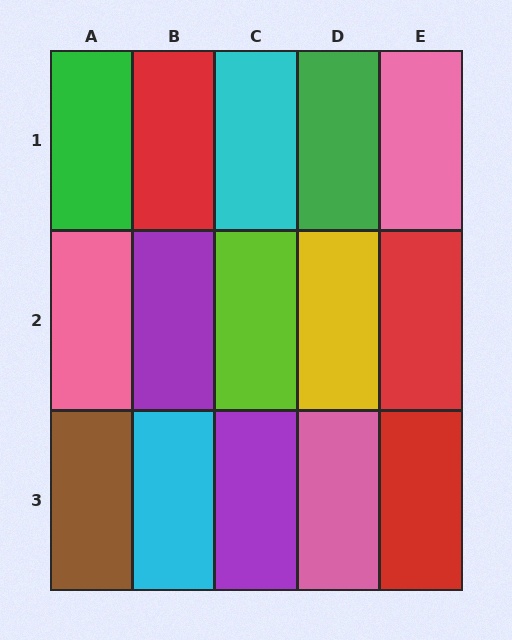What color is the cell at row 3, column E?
Red.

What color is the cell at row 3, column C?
Purple.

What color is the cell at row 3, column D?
Pink.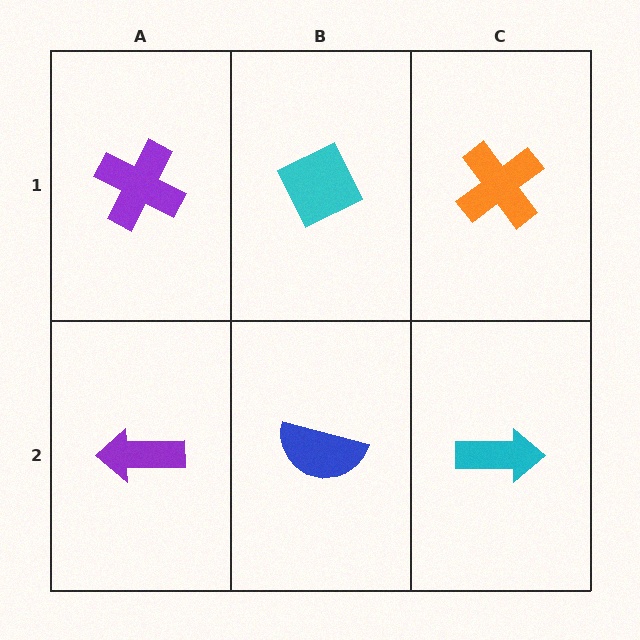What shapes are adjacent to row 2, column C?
An orange cross (row 1, column C), a blue semicircle (row 2, column B).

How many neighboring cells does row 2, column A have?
2.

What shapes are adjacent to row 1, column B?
A blue semicircle (row 2, column B), a purple cross (row 1, column A), an orange cross (row 1, column C).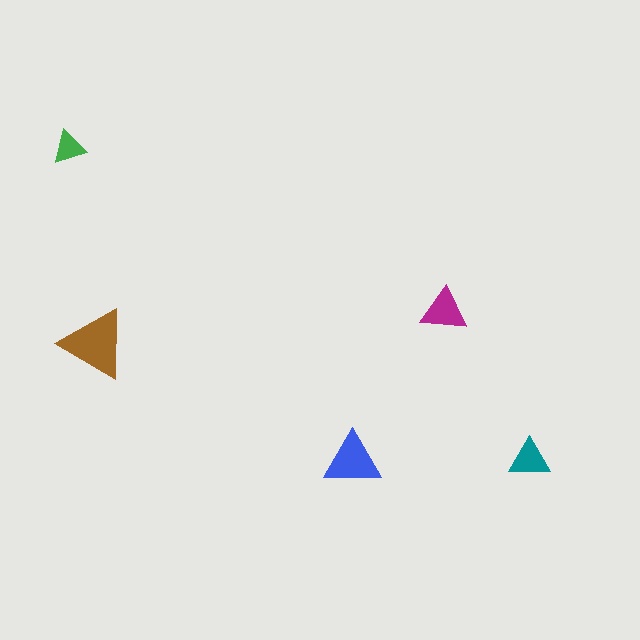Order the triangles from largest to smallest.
the brown one, the blue one, the magenta one, the teal one, the green one.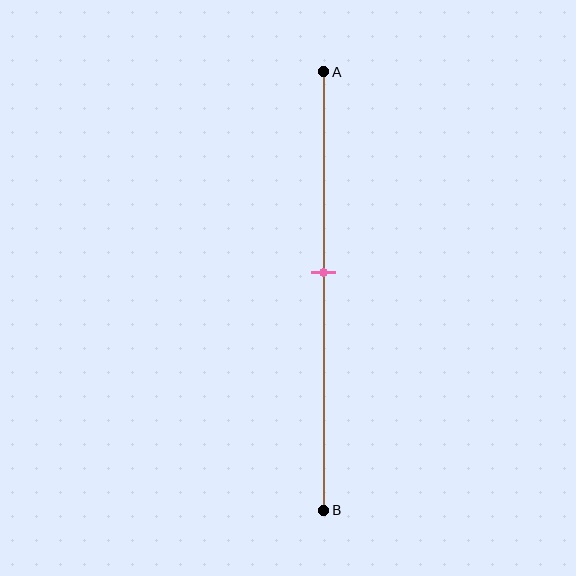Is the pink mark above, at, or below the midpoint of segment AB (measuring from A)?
The pink mark is above the midpoint of segment AB.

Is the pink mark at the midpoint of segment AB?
No, the mark is at about 45% from A, not at the 50% midpoint.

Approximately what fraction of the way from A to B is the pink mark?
The pink mark is approximately 45% of the way from A to B.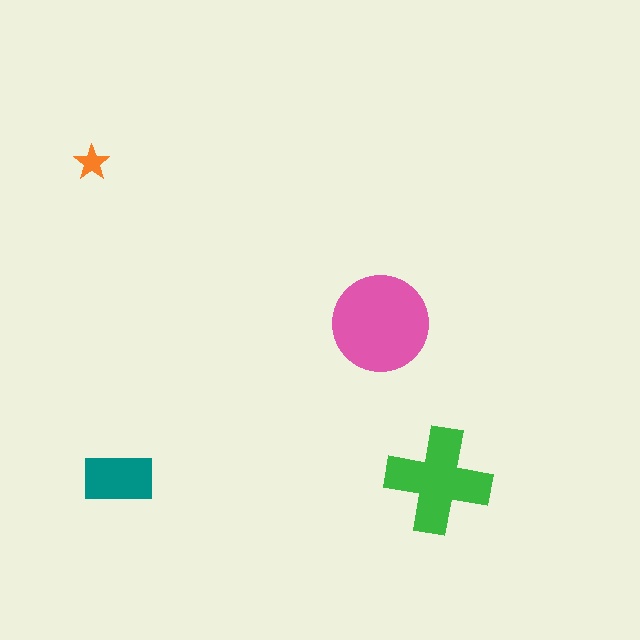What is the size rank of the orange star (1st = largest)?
4th.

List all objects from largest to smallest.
The pink circle, the green cross, the teal rectangle, the orange star.